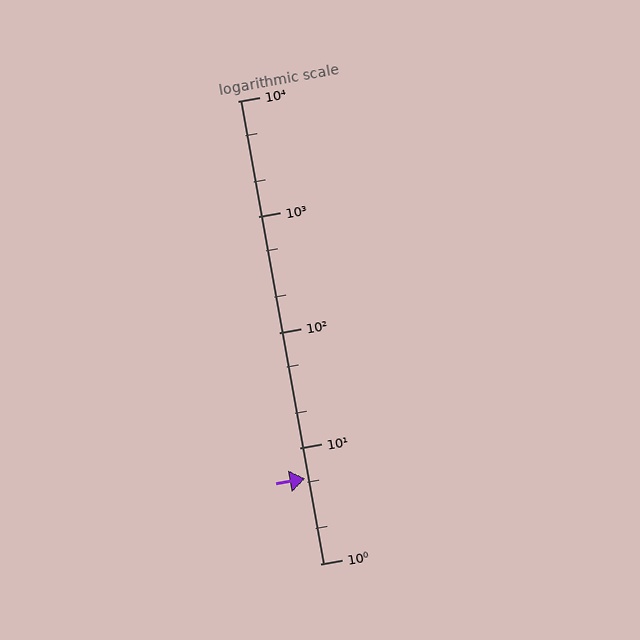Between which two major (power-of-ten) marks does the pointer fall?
The pointer is between 1 and 10.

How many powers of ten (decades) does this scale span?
The scale spans 4 decades, from 1 to 10000.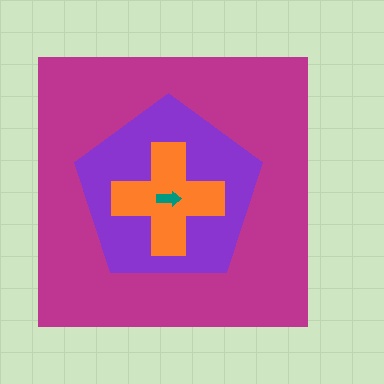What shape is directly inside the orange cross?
The teal arrow.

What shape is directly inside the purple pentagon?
The orange cross.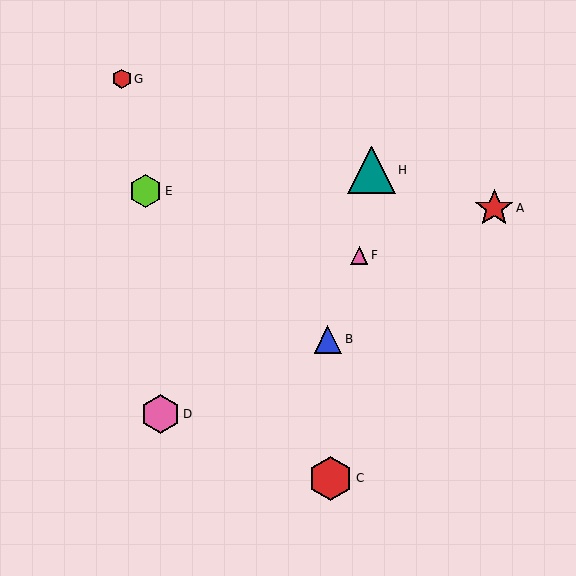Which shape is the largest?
The teal triangle (labeled H) is the largest.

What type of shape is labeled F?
Shape F is a pink triangle.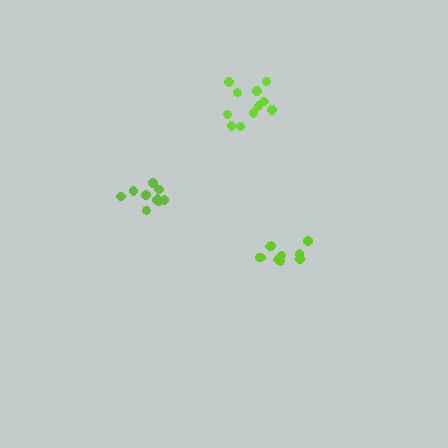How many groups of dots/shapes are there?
There are 3 groups.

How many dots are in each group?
Group 1: 11 dots, Group 2: 10 dots, Group 3: 10 dots (31 total).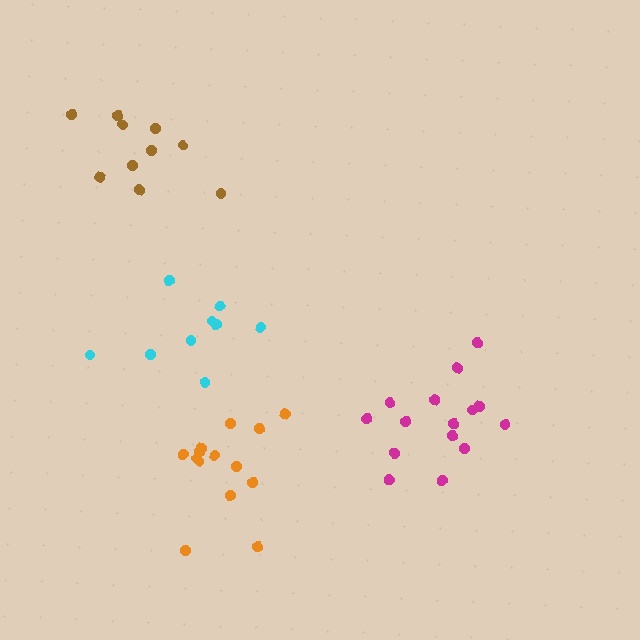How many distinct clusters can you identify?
There are 4 distinct clusters.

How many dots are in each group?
Group 1: 14 dots, Group 2: 10 dots, Group 3: 9 dots, Group 4: 15 dots (48 total).